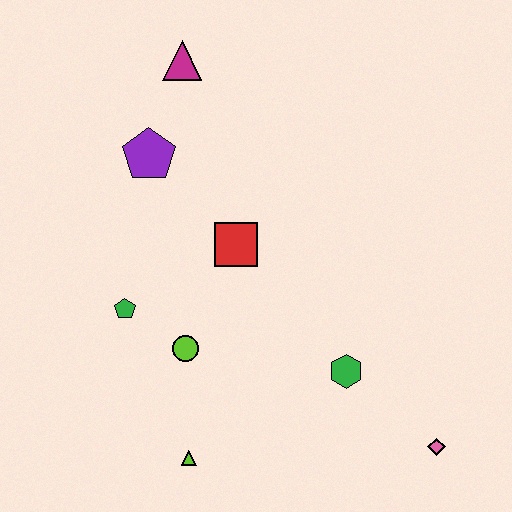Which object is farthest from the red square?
The pink diamond is farthest from the red square.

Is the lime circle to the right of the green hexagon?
No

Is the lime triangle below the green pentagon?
Yes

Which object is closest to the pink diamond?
The green hexagon is closest to the pink diamond.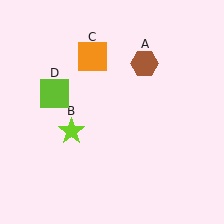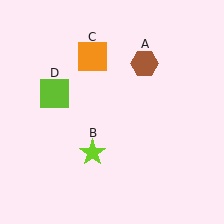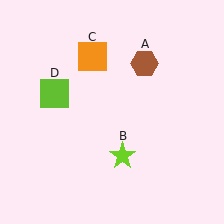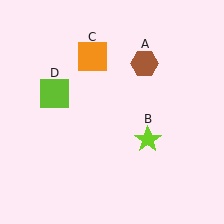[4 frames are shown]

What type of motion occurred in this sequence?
The lime star (object B) rotated counterclockwise around the center of the scene.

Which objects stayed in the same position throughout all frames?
Brown hexagon (object A) and orange square (object C) and lime square (object D) remained stationary.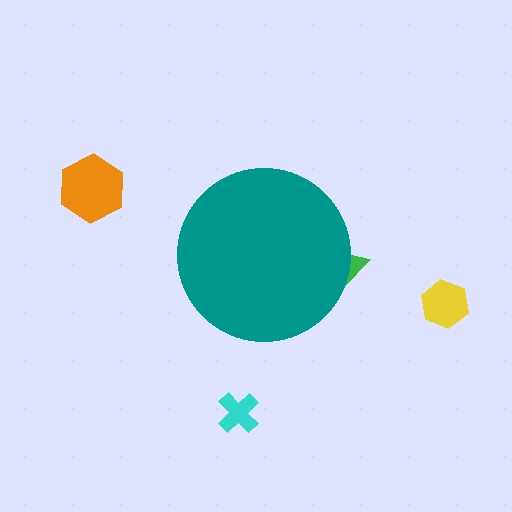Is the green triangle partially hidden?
Yes, the green triangle is partially hidden behind the teal circle.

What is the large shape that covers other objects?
A teal circle.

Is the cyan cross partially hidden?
No, the cyan cross is fully visible.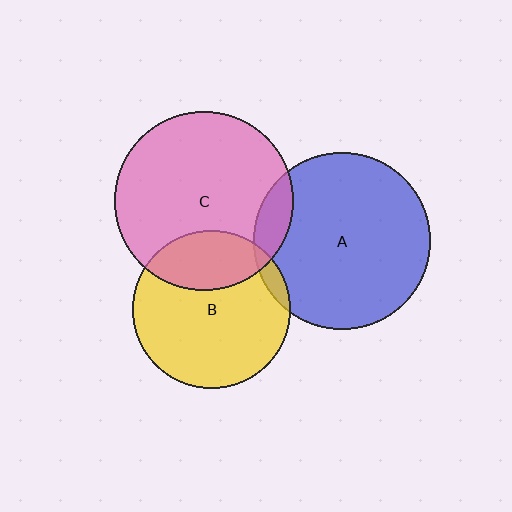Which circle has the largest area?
Circle C (pink).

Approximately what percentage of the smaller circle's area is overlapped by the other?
Approximately 5%.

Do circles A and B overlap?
Yes.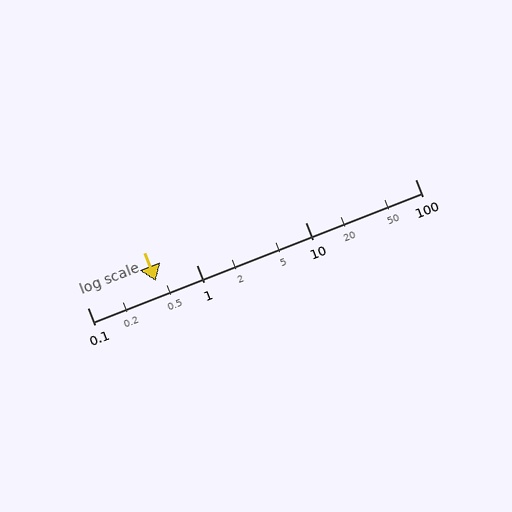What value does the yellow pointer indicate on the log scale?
The pointer indicates approximately 0.42.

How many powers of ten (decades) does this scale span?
The scale spans 3 decades, from 0.1 to 100.